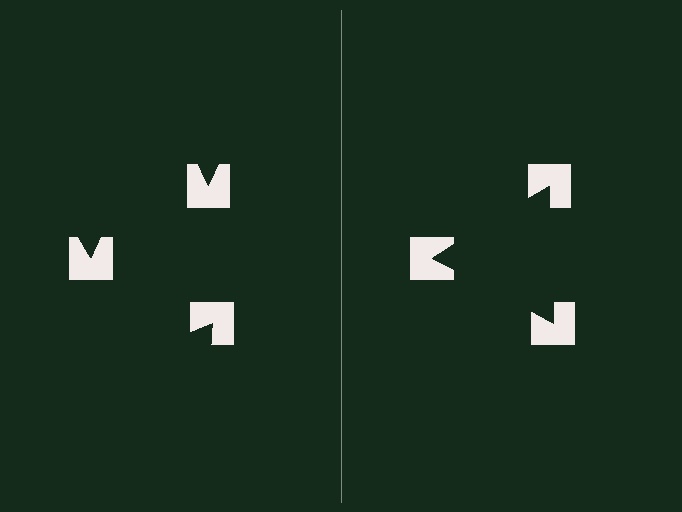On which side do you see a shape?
An illusory triangle appears on the right side. On the left side the wedge cuts are rotated, so no coherent shape forms.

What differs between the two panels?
The notched squares are positioned identically on both sides; only the wedge orientations differ. On the right they align to a triangle; on the left they are misaligned.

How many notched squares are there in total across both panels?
6 — 3 on each side.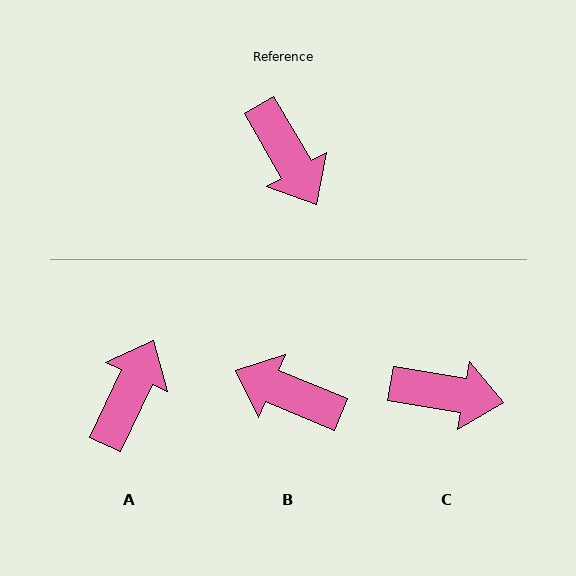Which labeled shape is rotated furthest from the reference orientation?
B, about 143 degrees away.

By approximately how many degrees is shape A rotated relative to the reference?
Approximately 125 degrees counter-clockwise.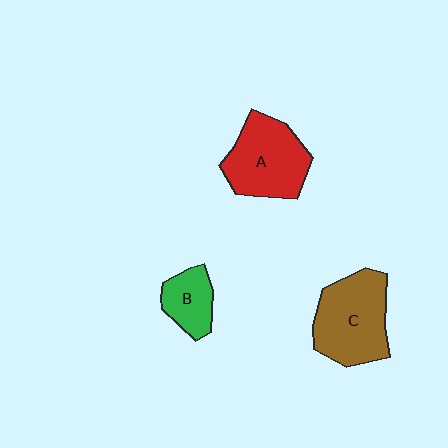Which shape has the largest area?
Shape C (brown).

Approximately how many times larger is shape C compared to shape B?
Approximately 2.1 times.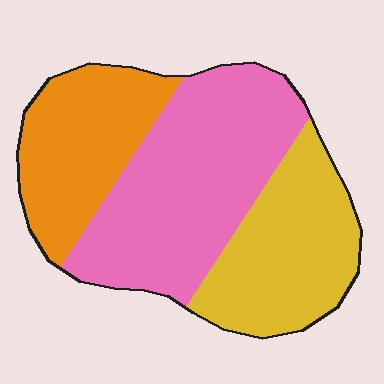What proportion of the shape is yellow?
Yellow covers around 30% of the shape.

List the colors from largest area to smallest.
From largest to smallest: pink, yellow, orange.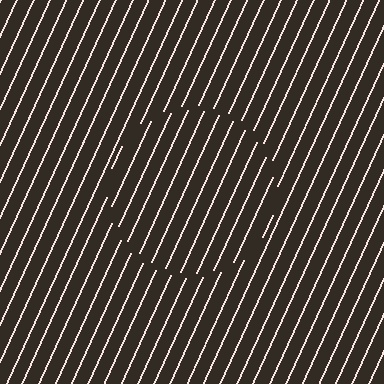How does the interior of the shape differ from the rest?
The interior of the shape contains the same grating, shifted by half a period — the contour is defined by the phase discontinuity where line-ends from the inner and outer gratings abut.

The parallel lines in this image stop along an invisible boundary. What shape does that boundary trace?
An illusory circle. The interior of the shape contains the same grating, shifted by half a period — the contour is defined by the phase discontinuity where line-ends from the inner and outer gratings abut.